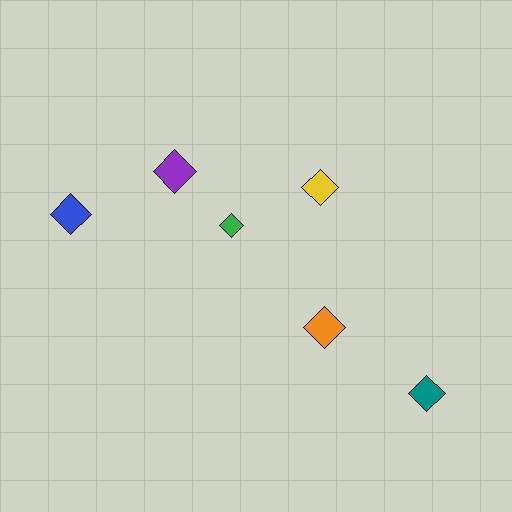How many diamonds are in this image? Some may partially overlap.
There are 6 diamonds.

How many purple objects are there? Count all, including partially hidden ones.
There is 1 purple object.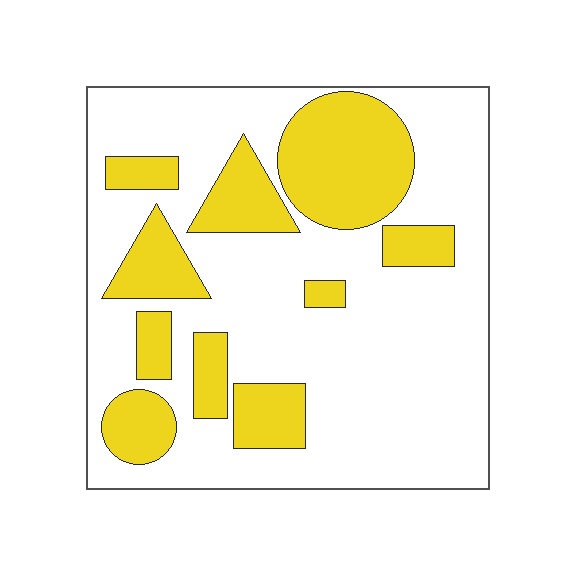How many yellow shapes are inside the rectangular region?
10.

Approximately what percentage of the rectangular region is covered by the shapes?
Approximately 30%.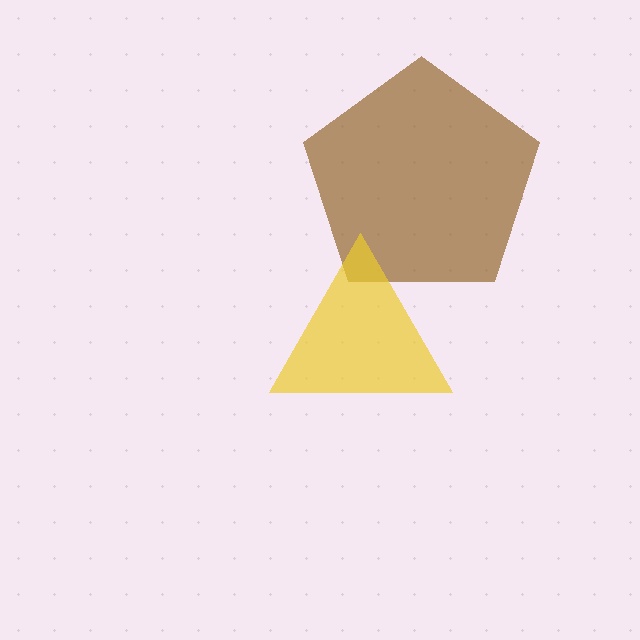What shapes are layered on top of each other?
The layered shapes are: a brown pentagon, a yellow triangle.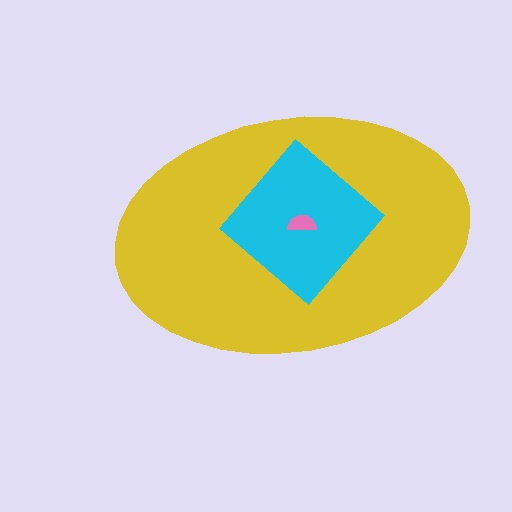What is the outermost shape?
The yellow ellipse.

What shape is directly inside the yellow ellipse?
The cyan diamond.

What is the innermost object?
The pink semicircle.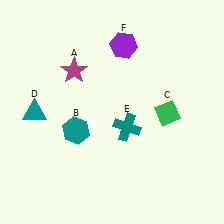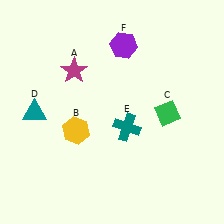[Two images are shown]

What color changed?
The hexagon (B) changed from teal in Image 1 to yellow in Image 2.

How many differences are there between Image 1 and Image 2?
There is 1 difference between the two images.